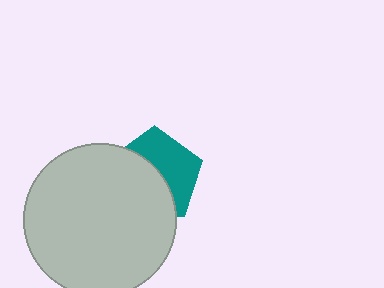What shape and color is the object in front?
The object in front is a light gray circle.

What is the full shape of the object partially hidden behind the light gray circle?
The partially hidden object is a teal pentagon.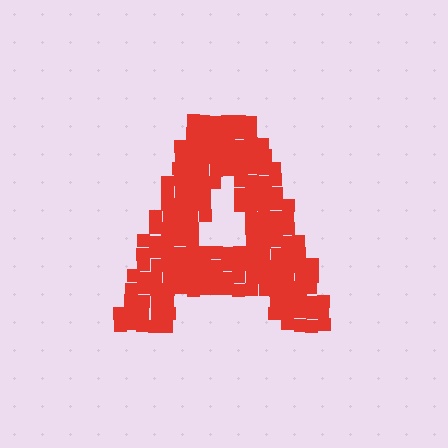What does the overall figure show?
The overall figure shows the letter A.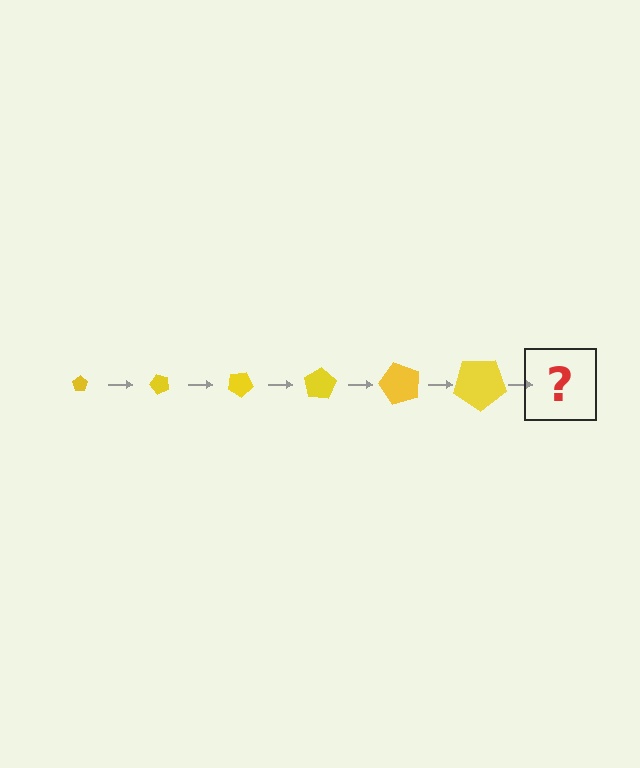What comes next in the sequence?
The next element should be a pentagon, larger than the previous one and rotated 300 degrees from the start.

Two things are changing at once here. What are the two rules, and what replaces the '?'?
The two rules are that the pentagon grows larger each step and it rotates 50 degrees each step. The '?' should be a pentagon, larger than the previous one and rotated 300 degrees from the start.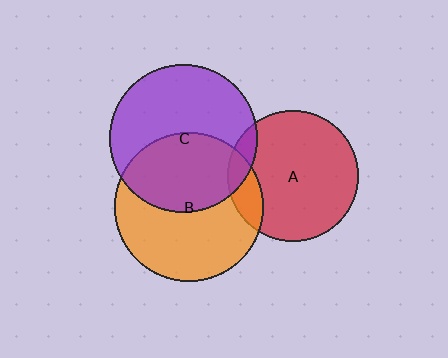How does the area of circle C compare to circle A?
Approximately 1.3 times.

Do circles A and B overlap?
Yes.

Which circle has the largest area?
Circle B (orange).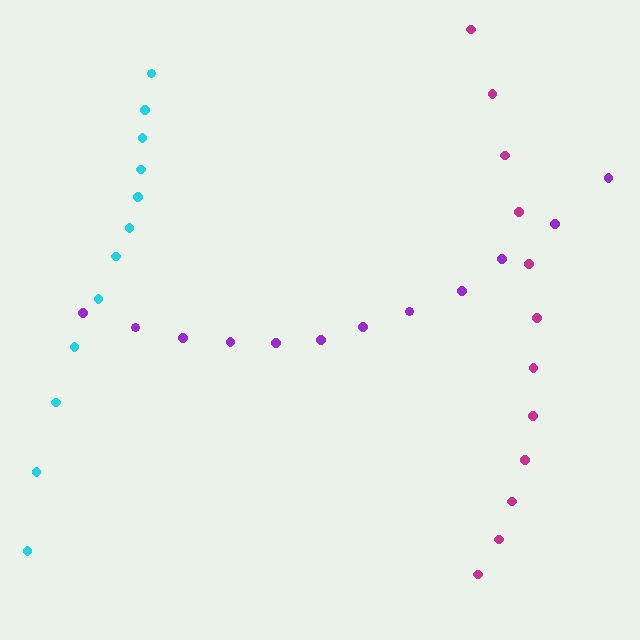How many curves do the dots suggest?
There are 3 distinct paths.